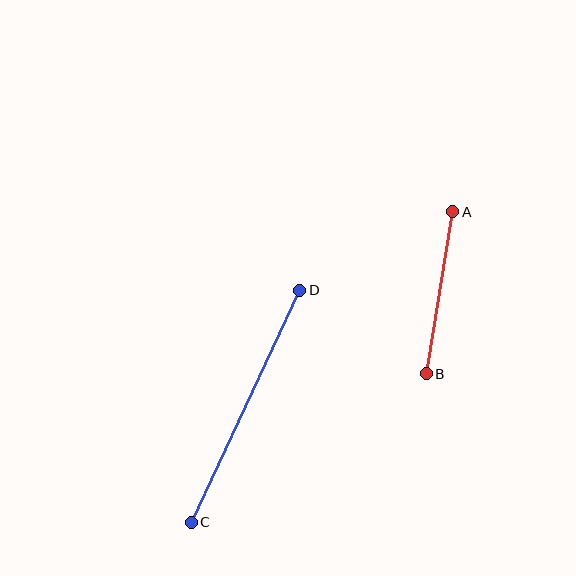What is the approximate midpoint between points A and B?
The midpoint is at approximately (439, 293) pixels.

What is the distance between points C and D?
The distance is approximately 256 pixels.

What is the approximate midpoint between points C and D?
The midpoint is at approximately (246, 406) pixels.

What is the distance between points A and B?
The distance is approximately 165 pixels.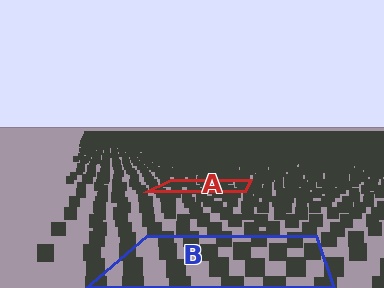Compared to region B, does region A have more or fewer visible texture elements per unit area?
Region A has more texture elements per unit area — they are packed more densely because it is farther away.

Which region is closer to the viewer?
Region B is closer. The texture elements there are larger and more spread out.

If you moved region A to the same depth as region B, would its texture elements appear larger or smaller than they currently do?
They would appear larger. At a closer depth, the same texture elements are projected at a bigger on-screen size.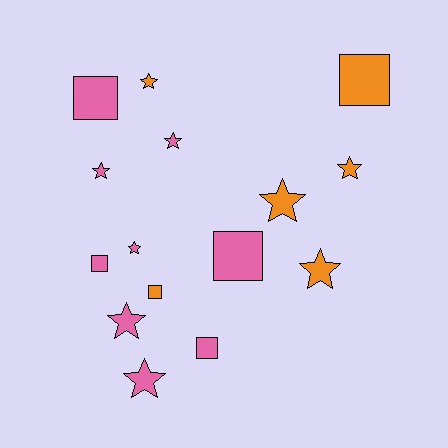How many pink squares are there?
There are 4 pink squares.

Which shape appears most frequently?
Star, with 9 objects.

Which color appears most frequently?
Pink, with 9 objects.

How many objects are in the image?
There are 15 objects.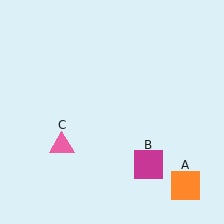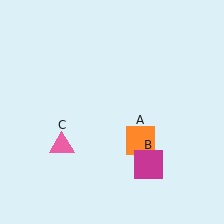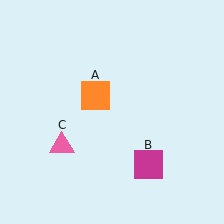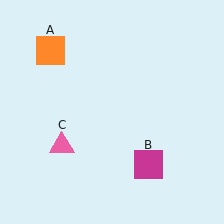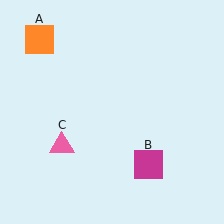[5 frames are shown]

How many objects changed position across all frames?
1 object changed position: orange square (object A).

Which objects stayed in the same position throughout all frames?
Magenta square (object B) and pink triangle (object C) remained stationary.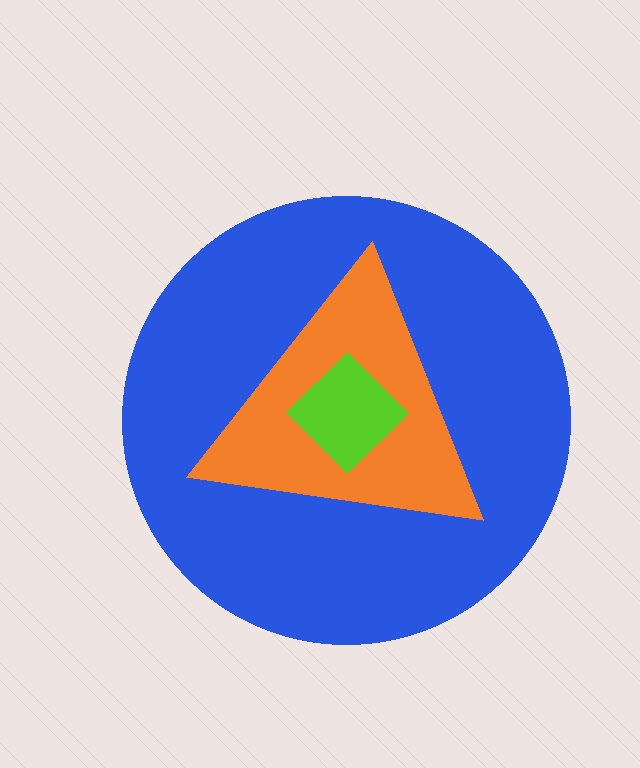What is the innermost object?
The lime diamond.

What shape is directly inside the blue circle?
The orange triangle.